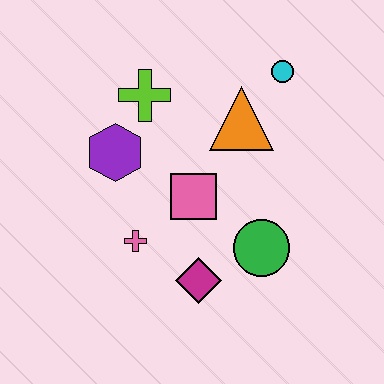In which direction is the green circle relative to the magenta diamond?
The green circle is to the right of the magenta diamond.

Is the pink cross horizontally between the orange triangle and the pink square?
No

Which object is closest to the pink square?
The pink cross is closest to the pink square.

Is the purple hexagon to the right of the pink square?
No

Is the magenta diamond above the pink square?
No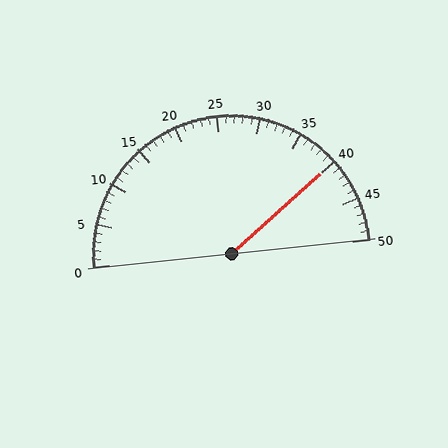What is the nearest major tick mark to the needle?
The nearest major tick mark is 40.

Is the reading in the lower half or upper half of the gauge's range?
The reading is in the upper half of the range (0 to 50).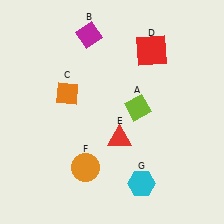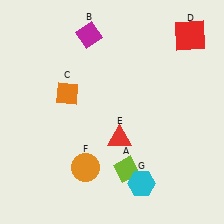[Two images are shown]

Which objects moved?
The objects that moved are: the lime diamond (A), the red square (D).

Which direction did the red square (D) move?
The red square (D) moved right.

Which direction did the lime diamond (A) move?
The lime diamond (A) moved down.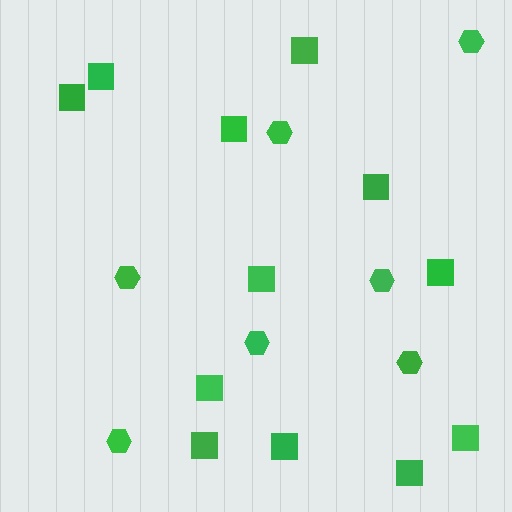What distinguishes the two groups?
There are 2 groups: one group of squares (12) and one group of hexagons (7).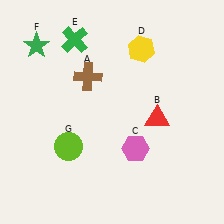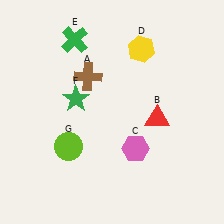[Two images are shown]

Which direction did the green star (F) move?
The green star (F) moved down.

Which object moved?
The green star (F) moved down.